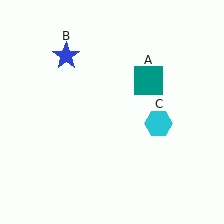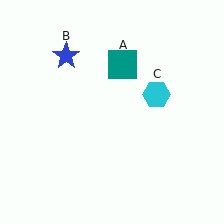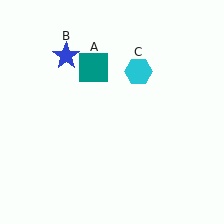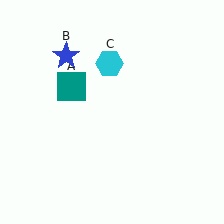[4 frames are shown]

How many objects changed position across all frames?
2 objects changed position: teal square (object A), cyan hexagon (object C).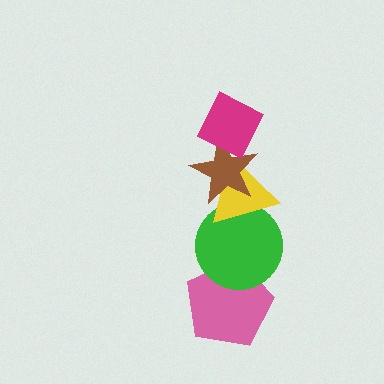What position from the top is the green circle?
The green circle is 4th from the top.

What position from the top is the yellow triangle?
The yellow triangle is 3rd from the top.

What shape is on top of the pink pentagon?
The green circle is on top of the pink pentagon.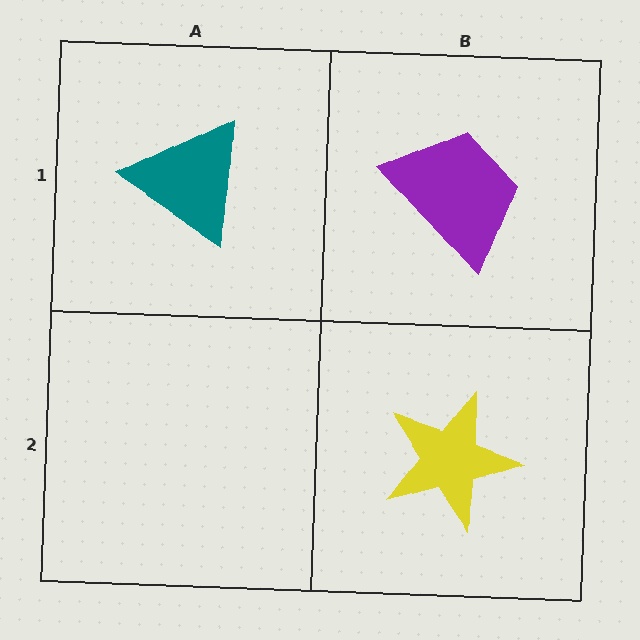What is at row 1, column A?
A teal triangle.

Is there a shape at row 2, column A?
No, that cell is empty.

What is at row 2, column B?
A yellow star.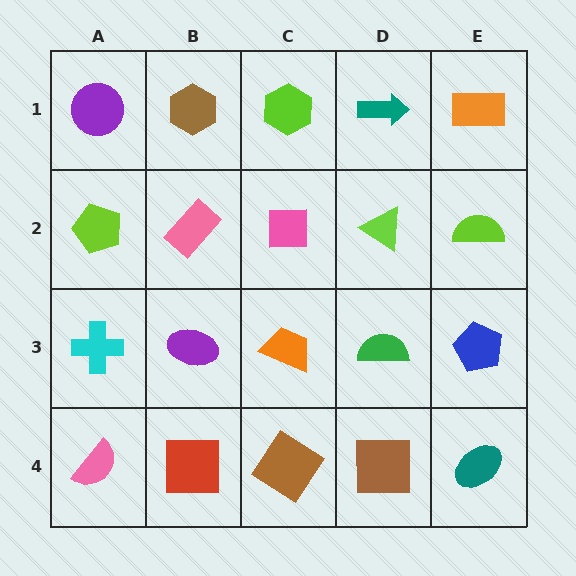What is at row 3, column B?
A purple ellipse.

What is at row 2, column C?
A pink square.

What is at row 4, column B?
A red square.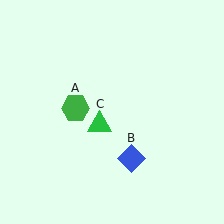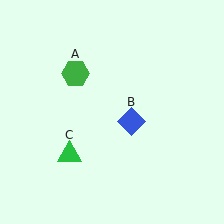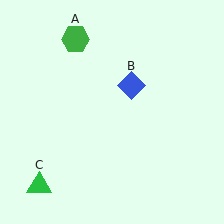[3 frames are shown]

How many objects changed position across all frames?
3 objects changed position: green hexagon (object A), blue diamond (object B), green triangle (object C).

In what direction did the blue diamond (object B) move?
The blue diamond (object B) moved up.